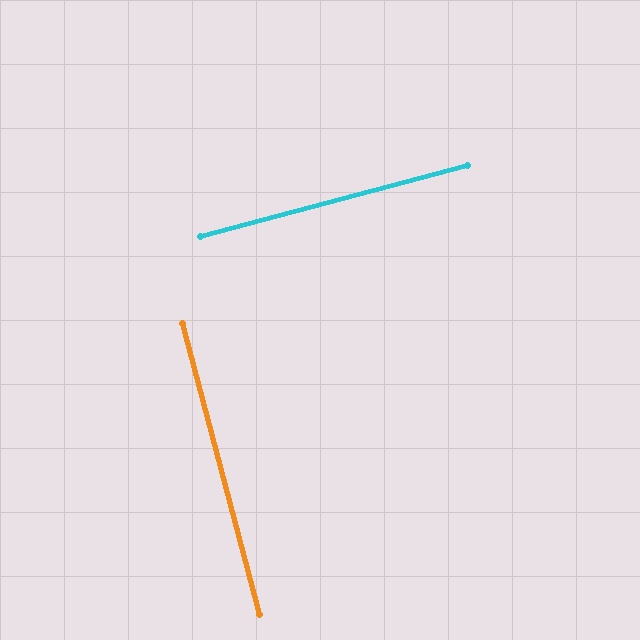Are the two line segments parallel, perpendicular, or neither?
Perpendicular — they meet at approximately 90°.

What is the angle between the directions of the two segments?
Approximately 90 degrees.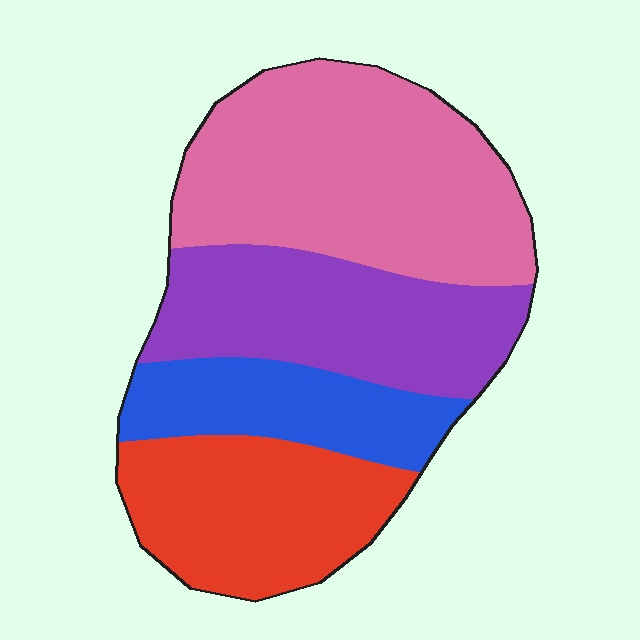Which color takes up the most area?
Pink, at roughly 35%.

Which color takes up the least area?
Blue, at roughly 15%.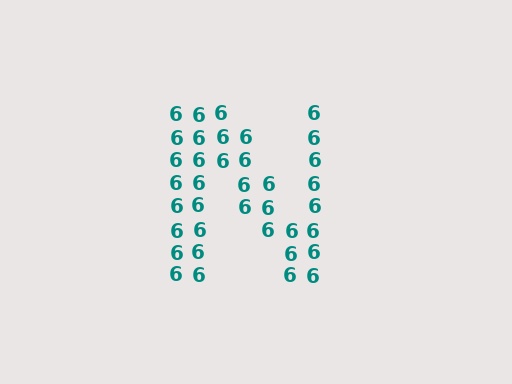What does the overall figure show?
The overall figure shows the letter N.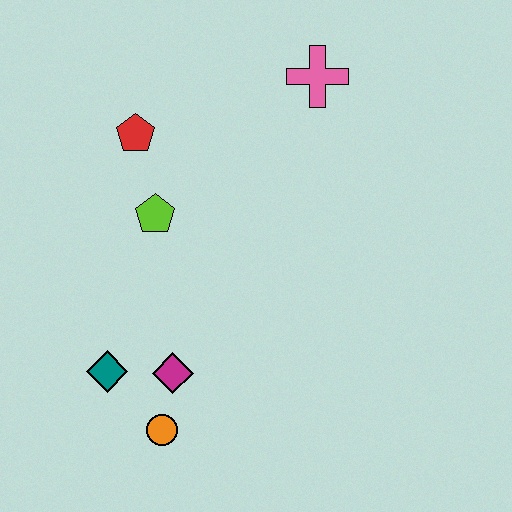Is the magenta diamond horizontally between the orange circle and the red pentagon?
No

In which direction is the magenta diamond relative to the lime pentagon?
The magenta diamond is below the lime pentagon.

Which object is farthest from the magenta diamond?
The pink cross is farthest from the magenta diamond.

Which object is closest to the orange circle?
The magenta diamond is closest to the orange circle.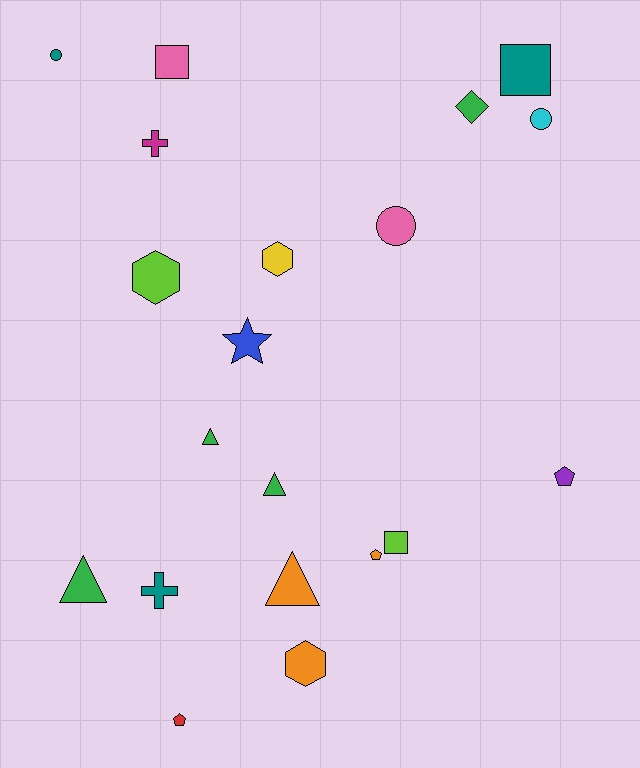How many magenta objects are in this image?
There is 1 magenta object.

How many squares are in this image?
There are 3 squares.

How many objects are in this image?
There are 20 objects.